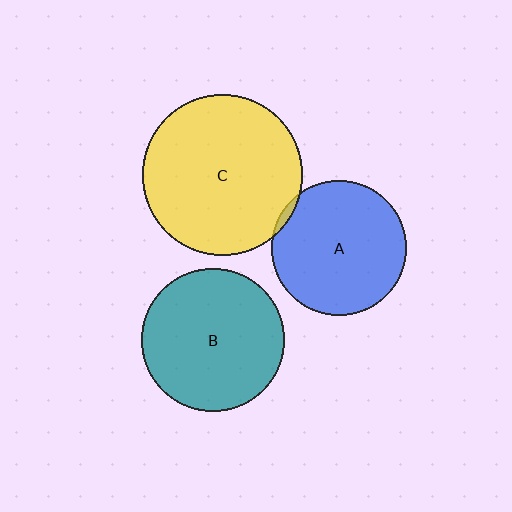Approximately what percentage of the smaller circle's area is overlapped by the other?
Approximately 5%.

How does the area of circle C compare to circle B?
Approximately 1.3 times.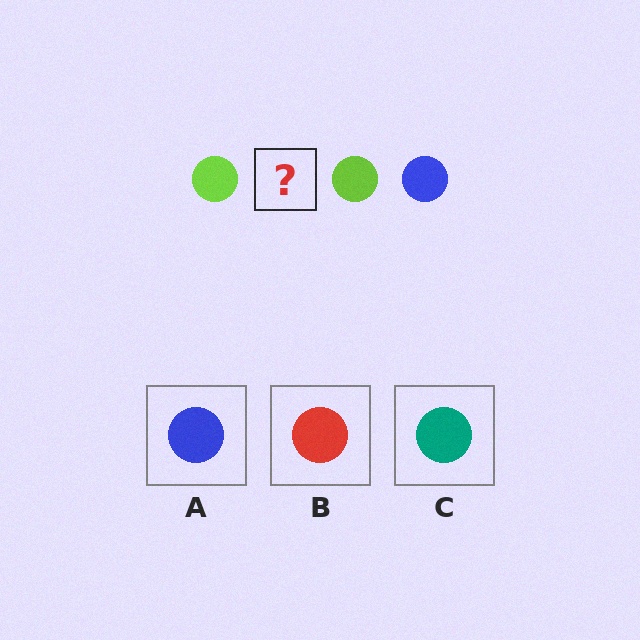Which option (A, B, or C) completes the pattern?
A.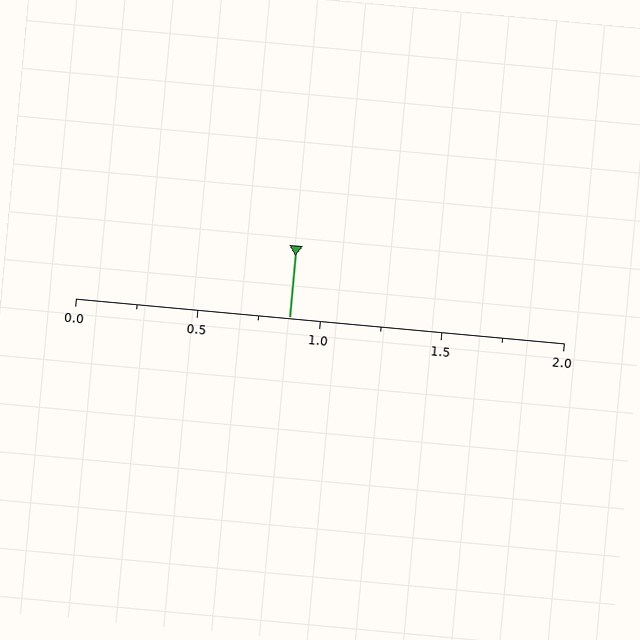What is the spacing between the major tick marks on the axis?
The major ticks are spaced 0.5 apart.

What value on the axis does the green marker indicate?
The marker indicates approximately 0.88.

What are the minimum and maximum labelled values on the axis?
The axis runs from 0.0 to 2.0.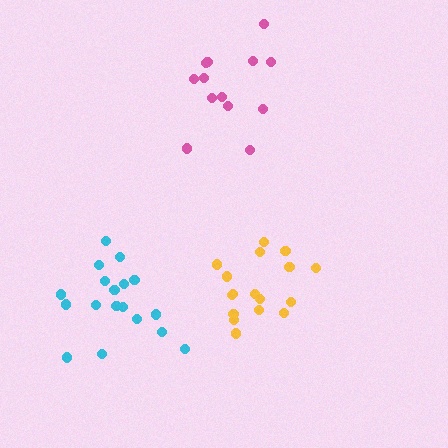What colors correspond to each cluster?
The clusters are colored: yellow, cyan, pink.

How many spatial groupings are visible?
There are 3 spatial groupings.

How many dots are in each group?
Group 1: 17 dots, Group 2: 18 dots, Group 3: 13 dots (48 total).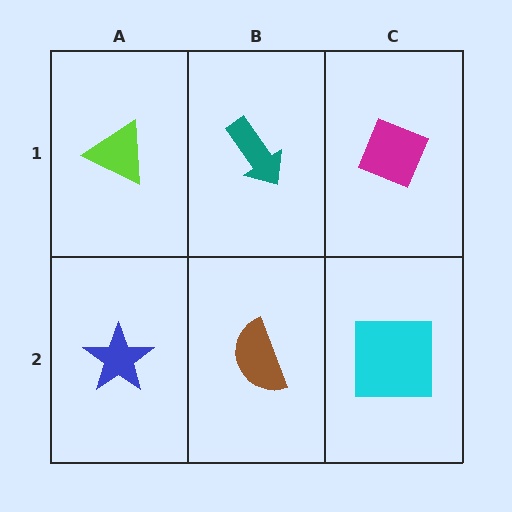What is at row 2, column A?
A blue star.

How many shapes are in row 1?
3 shapes.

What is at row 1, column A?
A lime triangle.